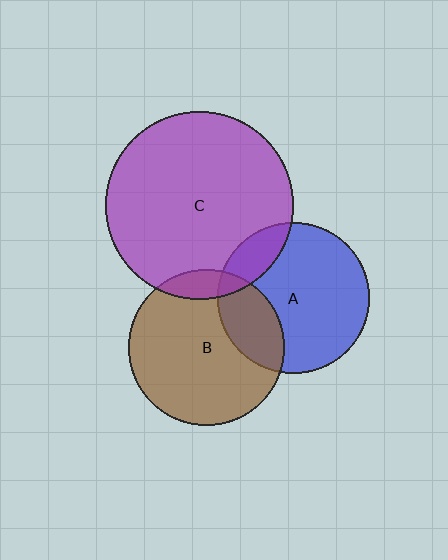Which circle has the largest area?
Circle C (purple).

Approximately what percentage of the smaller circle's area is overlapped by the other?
Approximately 25%.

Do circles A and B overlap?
Yes.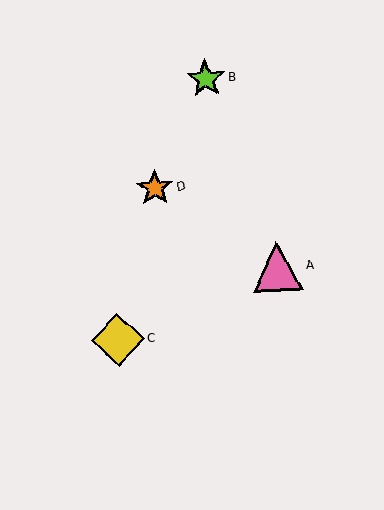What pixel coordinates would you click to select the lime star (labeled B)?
Click at (206, 78) to select the lime star B.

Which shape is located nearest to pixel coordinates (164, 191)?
The orange star (labeled D) at (155, 188) is nearest to that location.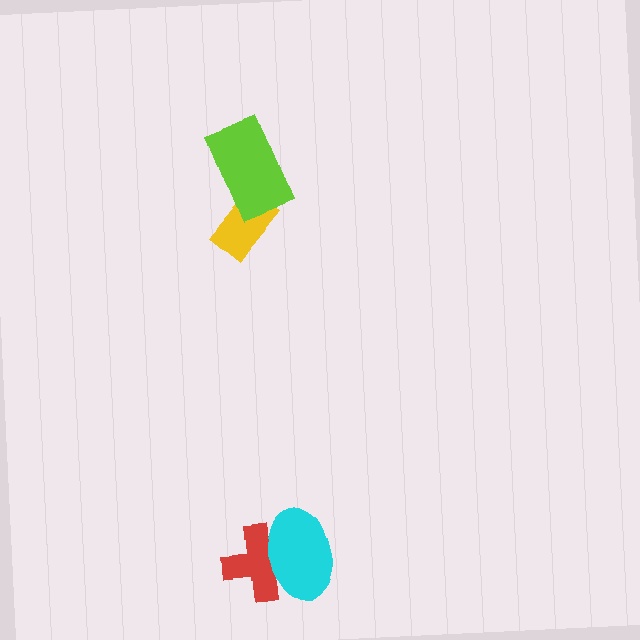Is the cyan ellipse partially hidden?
No, no other shape covers it.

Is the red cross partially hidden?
Yes, it is partially covered by another shape.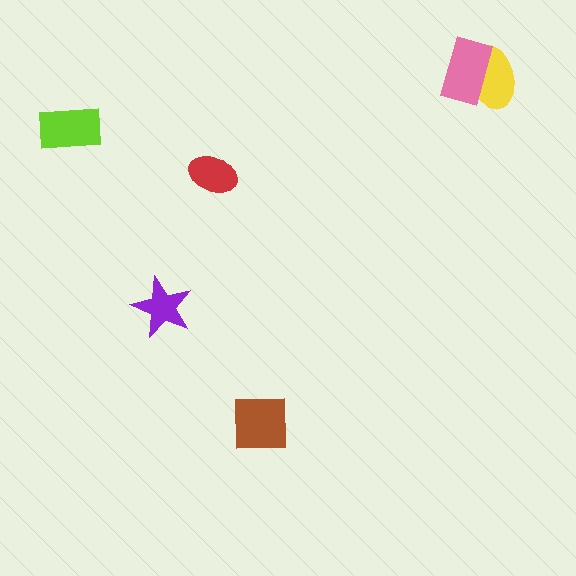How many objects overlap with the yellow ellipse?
1 object overlaps with the yellow ellipse.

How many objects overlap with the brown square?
0 objects overlap with the brown square.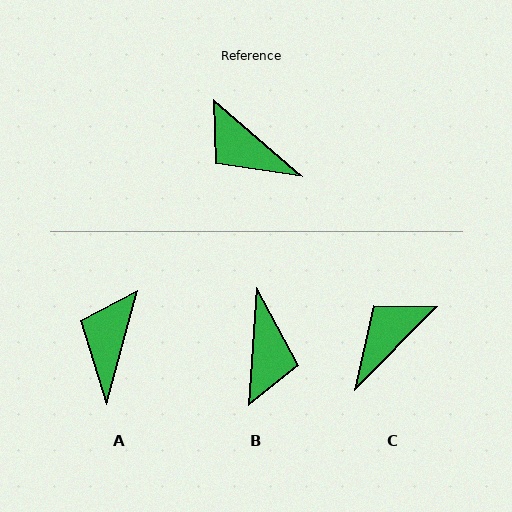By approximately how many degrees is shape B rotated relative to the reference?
Approximately 126 degrees counter-clockwise.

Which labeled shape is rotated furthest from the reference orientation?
B, about 126 degrees away.